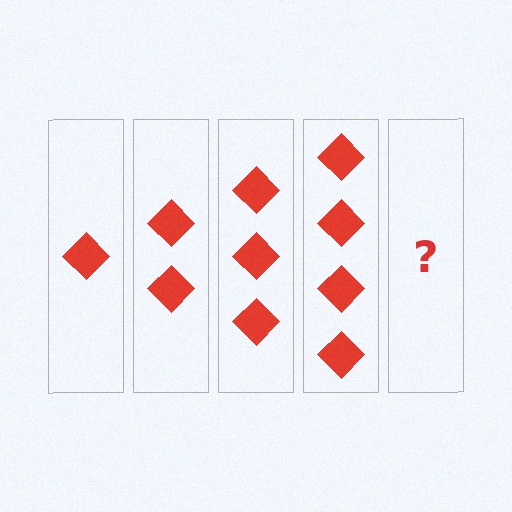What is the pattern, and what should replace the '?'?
The pattern is that each step adds one more diamond. The '?' should be 5 diamonds.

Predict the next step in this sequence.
The next step is 5 diamonds.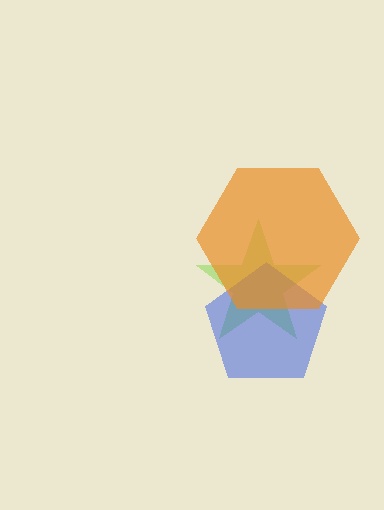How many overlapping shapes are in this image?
There are 3 overlapping shapes in the image.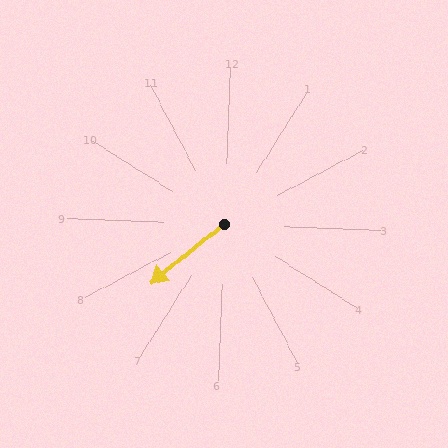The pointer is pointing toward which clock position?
Roughly 8 o'clock.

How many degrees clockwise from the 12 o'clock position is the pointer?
Approximately 229 degrees.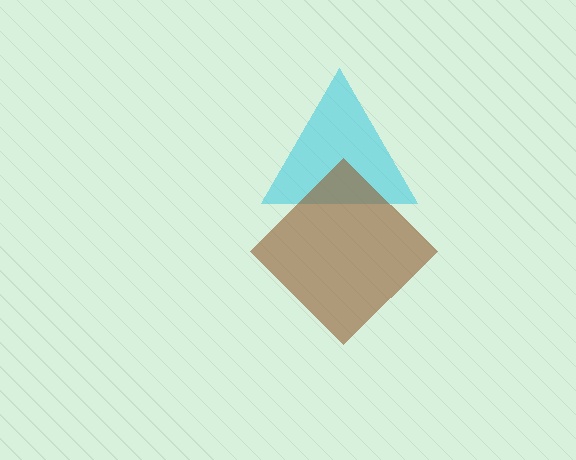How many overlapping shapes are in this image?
There are 2 overlapping shapes in the image.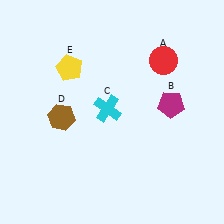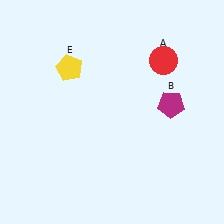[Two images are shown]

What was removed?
The cyan cross (C), the brown hexagon (D) were removed in Image 2.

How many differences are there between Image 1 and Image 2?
There are 2 differences between the two images.